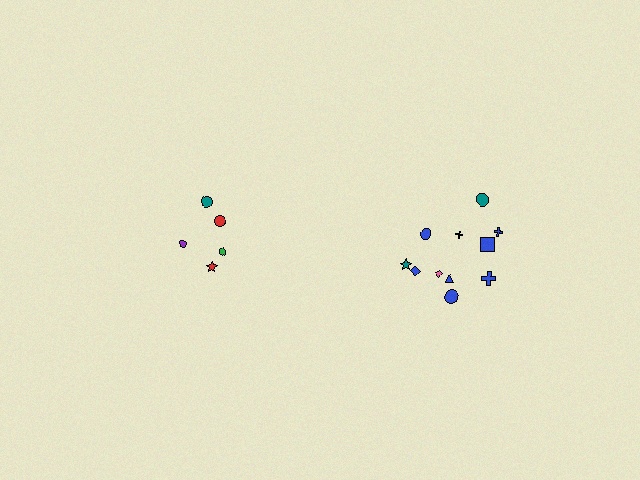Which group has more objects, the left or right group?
The right group.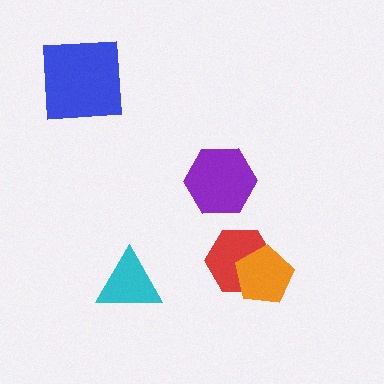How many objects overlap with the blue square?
0 objects overlap with the blue square.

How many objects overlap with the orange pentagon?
1 object overlaps with the orange pentagon.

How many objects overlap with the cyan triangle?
0 objects overlap with the cyan triangle.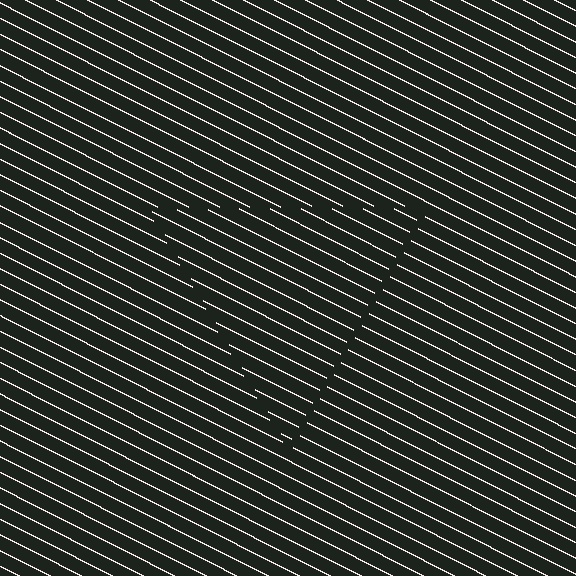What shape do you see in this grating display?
An illusory triangle. The interior of the shape contains the same grating, shifted by half a period — the contour is defined by the phase discontinuity where line-ends from the inner and outer gratings abut.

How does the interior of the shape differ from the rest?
The interior of the shape contains the same grating, shifted by half a period — the contour is defined by the phase discontinuity where line-ends from the inner and outer gratings abut.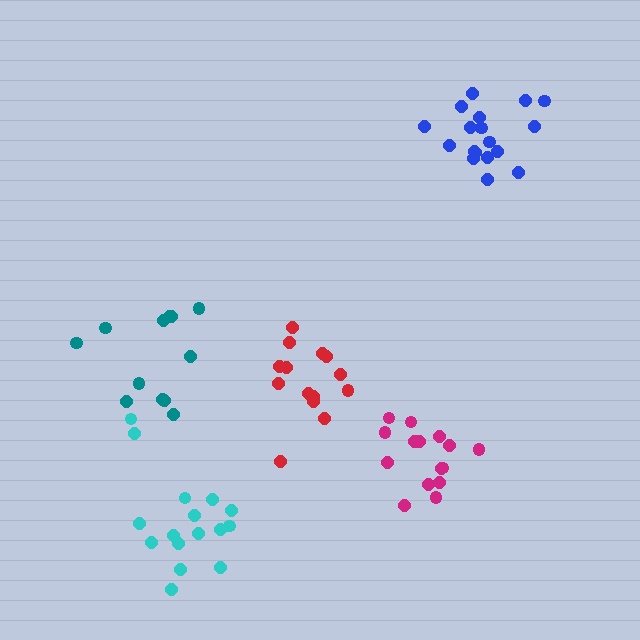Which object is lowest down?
The cyan cluster is bottommost.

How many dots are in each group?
Group 1: 16 dots, Group 2: 18 dots, Group 3: 12 dots, Group 4: 14 dots, Group 5: 16 dots (76 total).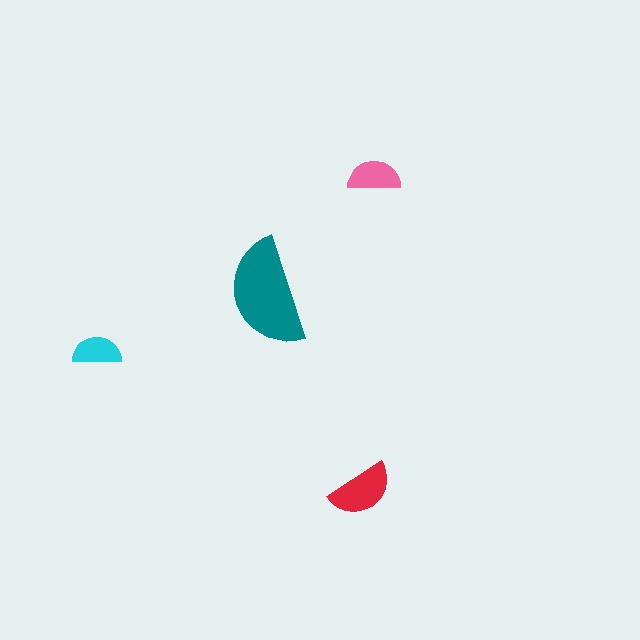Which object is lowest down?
The red semicircle is bottommost.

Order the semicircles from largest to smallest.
the teal one, the red one, the pink one, the cyan one.